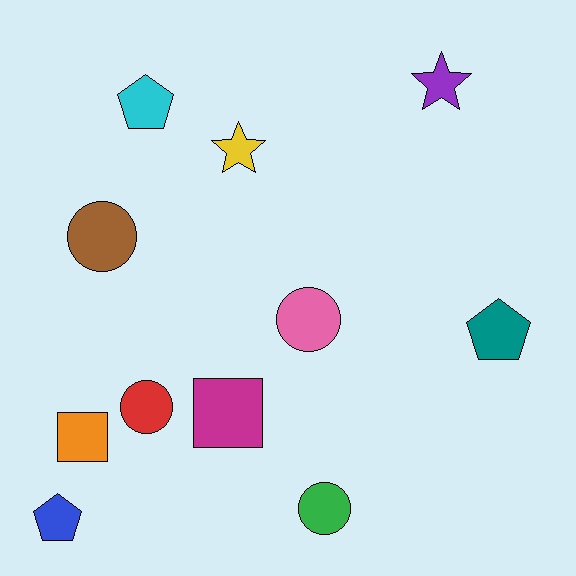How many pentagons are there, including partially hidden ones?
There are 3 pentagons.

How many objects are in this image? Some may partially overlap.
There are 11 objects.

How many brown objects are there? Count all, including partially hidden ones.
There is 1 brown object.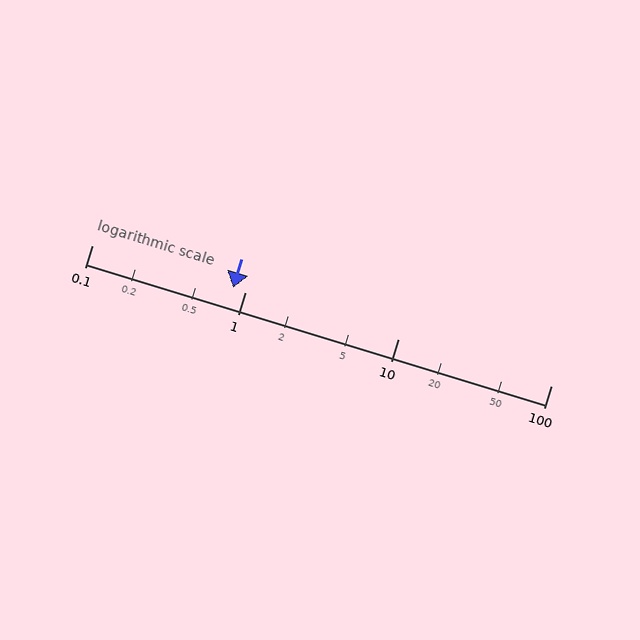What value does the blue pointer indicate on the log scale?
The pointer indicates approximately 0.84.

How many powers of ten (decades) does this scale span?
The scale spans 3 decades, from 0.1 to 100.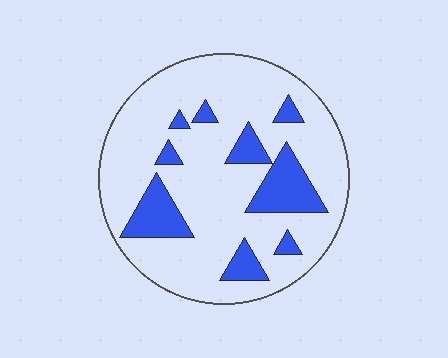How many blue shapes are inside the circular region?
9.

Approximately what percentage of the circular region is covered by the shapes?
Approximately 20%.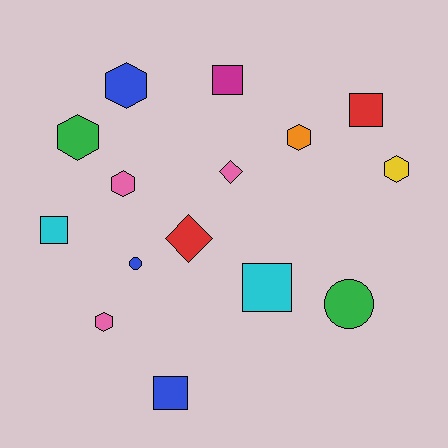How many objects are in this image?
There are 15 objects.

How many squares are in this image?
There are 5 squares.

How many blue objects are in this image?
There are 3 blue objects.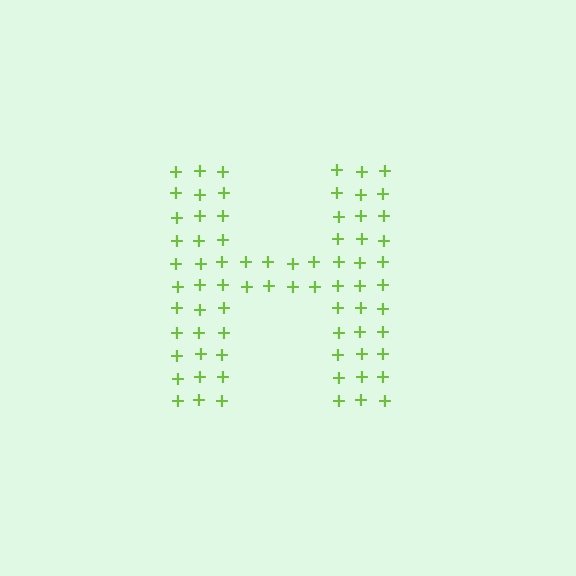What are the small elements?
The small elements are plus signs.